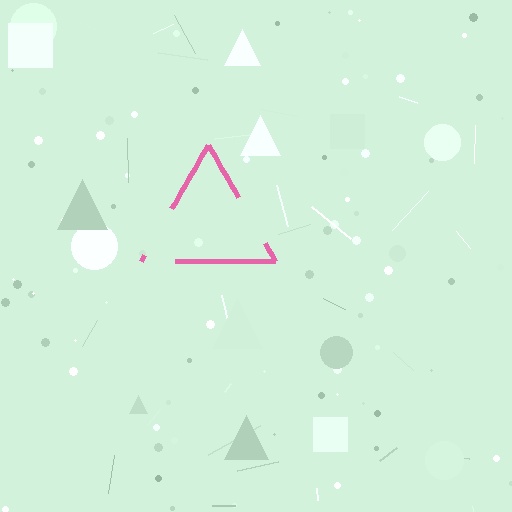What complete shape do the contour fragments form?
The contour fragments form a triangle.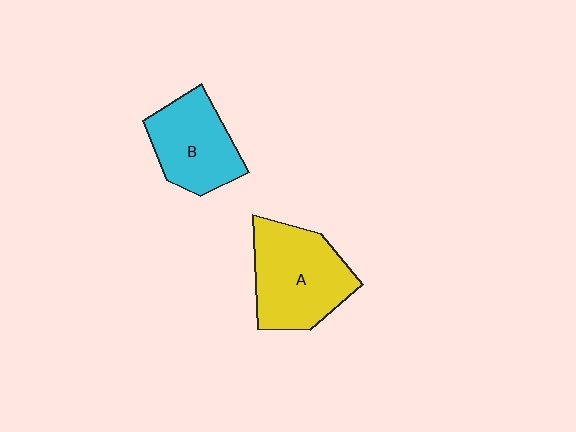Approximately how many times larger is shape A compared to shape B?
Approximately 1.3 times.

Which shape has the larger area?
Shape A (yellow).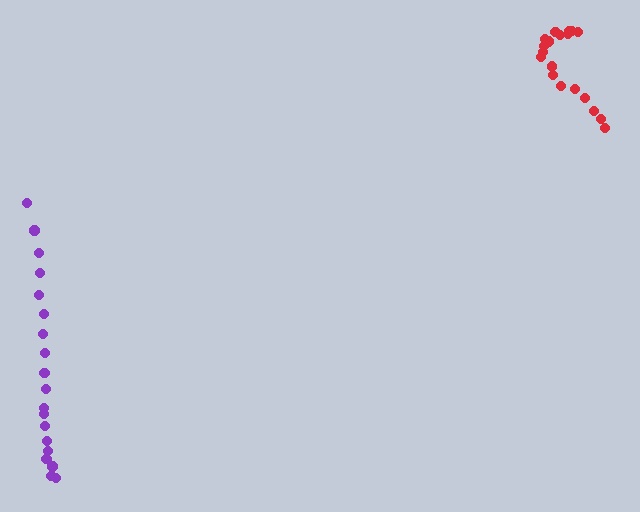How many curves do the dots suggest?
There are 2 distinct paths.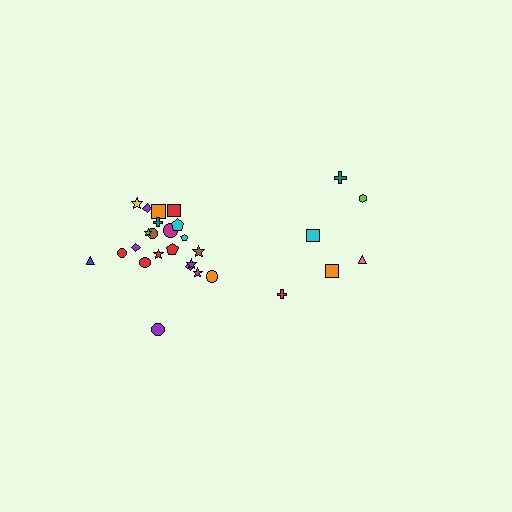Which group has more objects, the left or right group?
The left group.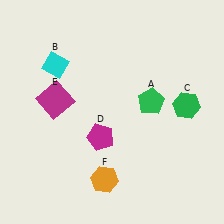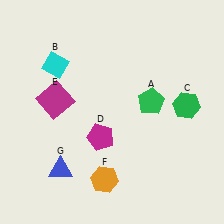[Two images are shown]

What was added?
A blue triangle (G) was added in Image 2.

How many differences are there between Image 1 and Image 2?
There is 1 difference between the two images.